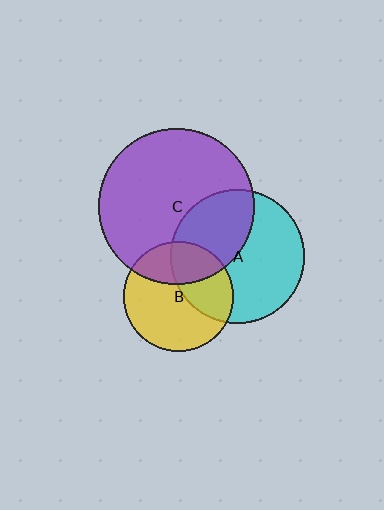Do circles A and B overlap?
Yes.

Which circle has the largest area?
Circle C (purple).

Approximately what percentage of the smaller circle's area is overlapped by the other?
Approximately 35%.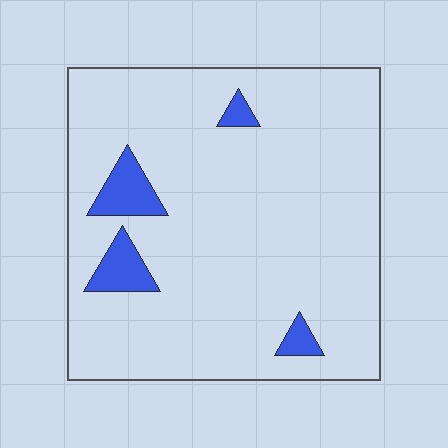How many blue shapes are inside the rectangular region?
4.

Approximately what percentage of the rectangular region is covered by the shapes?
Approximately 10%.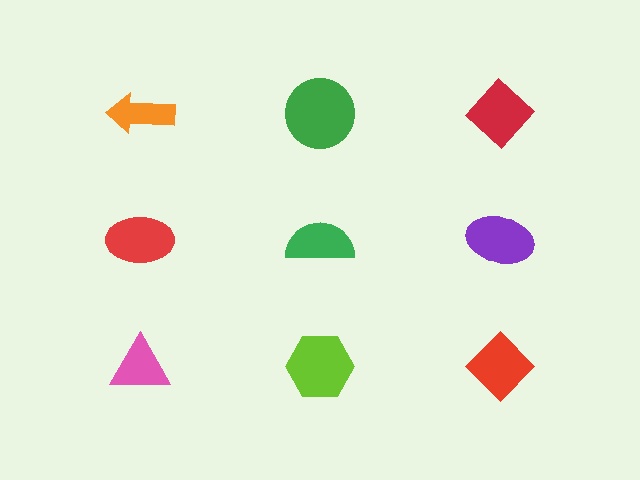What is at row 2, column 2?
A green semicircle.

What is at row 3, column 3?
A red diamond.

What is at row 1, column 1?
An orange arrow.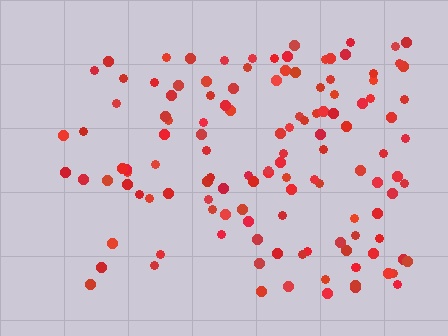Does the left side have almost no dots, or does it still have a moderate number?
Still a moderate number, just noticeably fewer than the right.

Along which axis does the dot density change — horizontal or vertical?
Horizontal.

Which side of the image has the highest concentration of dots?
The right.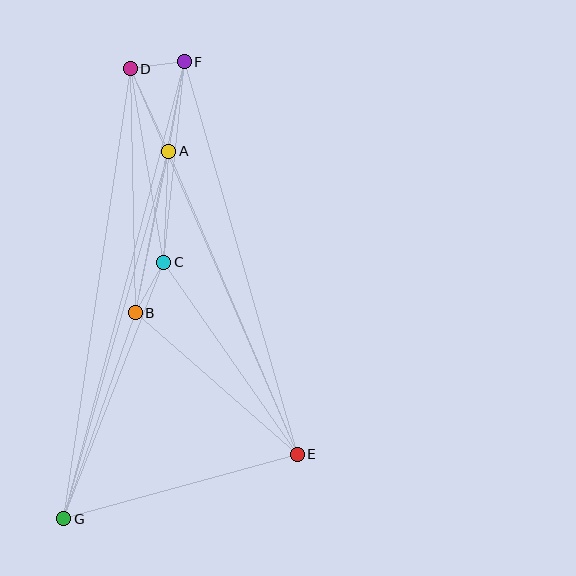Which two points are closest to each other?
Points D and F are closest to each other.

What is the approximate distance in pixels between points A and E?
The distance between A and E is approximately 329 pixels.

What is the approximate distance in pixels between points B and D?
The distance between B and D is approximately 244 pixels.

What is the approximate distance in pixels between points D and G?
The distance between D and G is approximately 455 pixels.